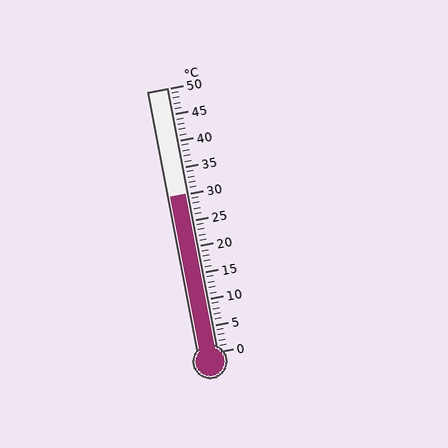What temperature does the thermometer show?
The thermometer shows approximately 30°C.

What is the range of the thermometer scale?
The thermometer scale ranges from 0°C to 50°C.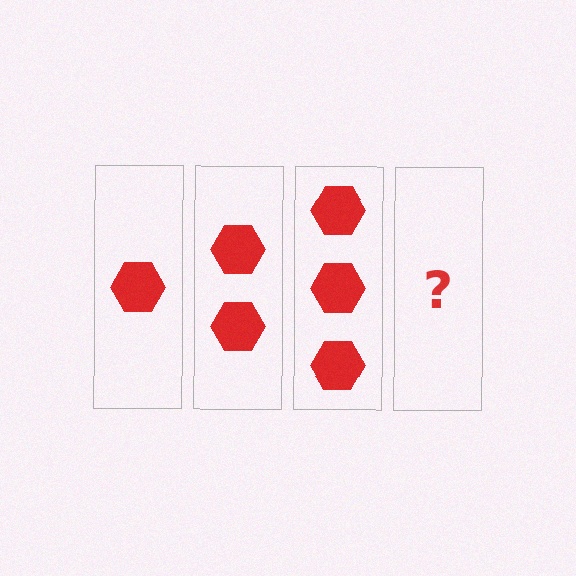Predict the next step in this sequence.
The next step is 4 hexagons.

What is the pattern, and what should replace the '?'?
The pattern is that each step adds one more hexagon. The '?' should be 4 hexagons.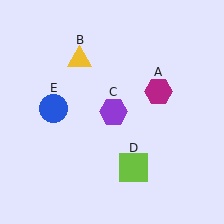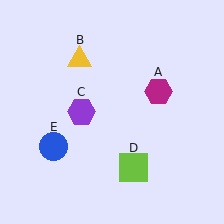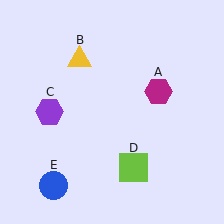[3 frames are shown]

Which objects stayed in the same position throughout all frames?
Magenta hexagon (object A) and yellow triangle (object B) and lime square (object D) remained stationary.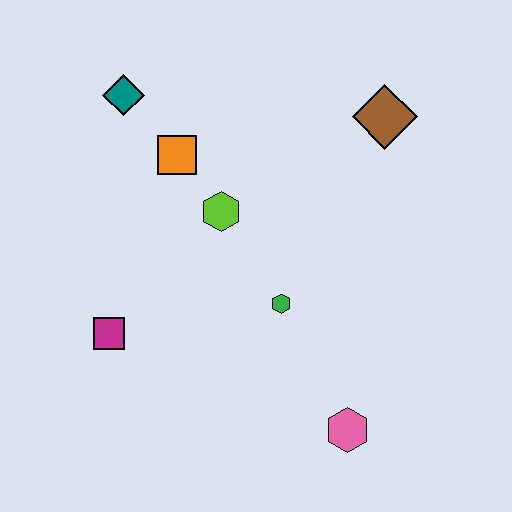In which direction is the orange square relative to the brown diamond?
The orange square is to the left of the brown diamond.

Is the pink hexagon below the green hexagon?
Yes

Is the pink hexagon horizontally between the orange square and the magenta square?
No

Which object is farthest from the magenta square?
The brown diamond is farthest from the magenta square.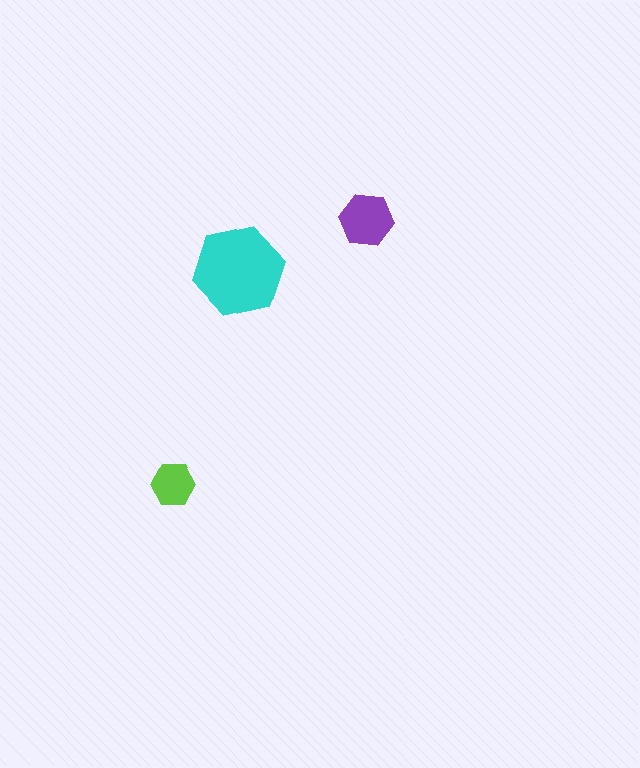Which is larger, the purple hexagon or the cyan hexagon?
The cyan one.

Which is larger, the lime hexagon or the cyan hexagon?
The cyan one.